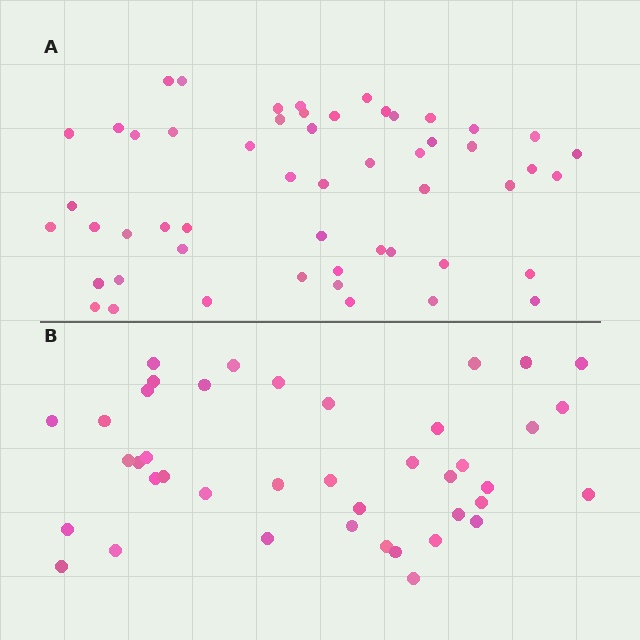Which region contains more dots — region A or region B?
Region A (the top region) has more dots.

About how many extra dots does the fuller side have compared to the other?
Region A has roughly 12 or so more dots than region B.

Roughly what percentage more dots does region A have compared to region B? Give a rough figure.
About 30% more.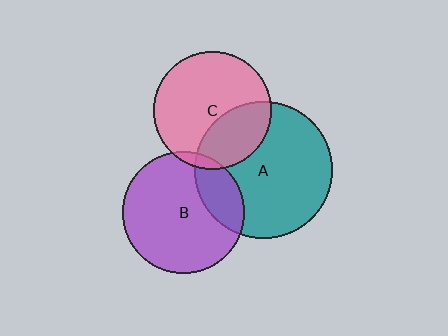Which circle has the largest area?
Circle A (teal).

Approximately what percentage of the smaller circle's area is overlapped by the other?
Approximately 20%.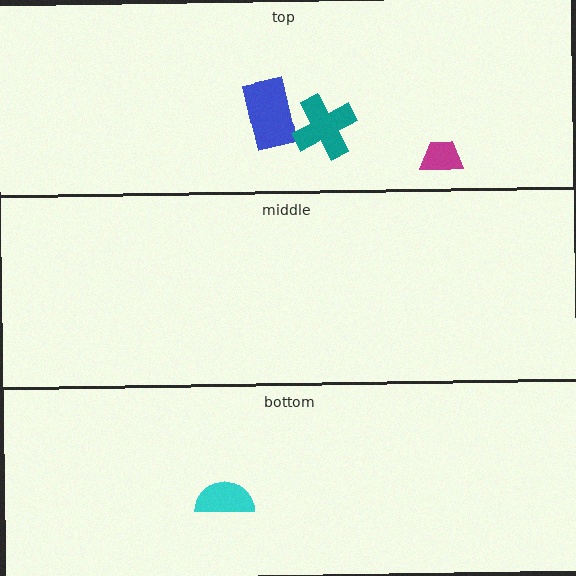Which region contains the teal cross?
The top region.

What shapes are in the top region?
The blue rectangle, the magenta trapezoid, the teal cross.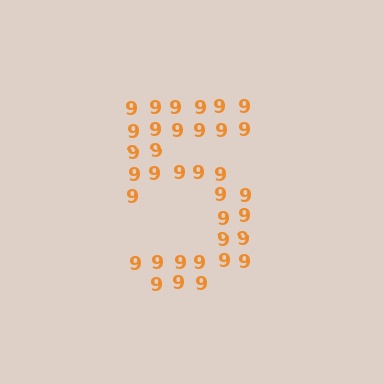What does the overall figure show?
The overall figure shows the digit 5.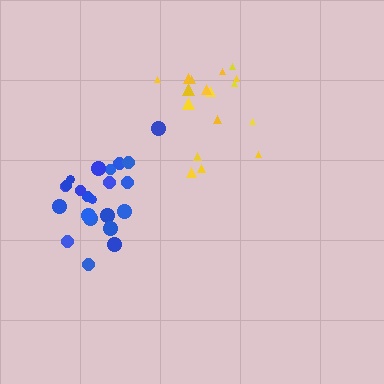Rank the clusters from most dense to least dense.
blue, yellow.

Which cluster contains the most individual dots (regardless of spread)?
Blue (22).